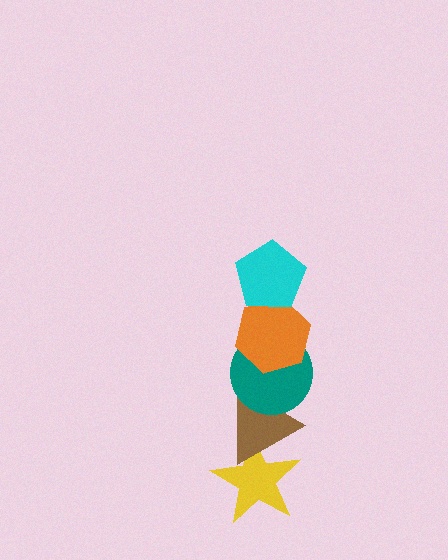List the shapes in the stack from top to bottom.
From top to bottom: the cyan pentagon, the orange hexagon, the teal circle, the brown triangle, the yellow star.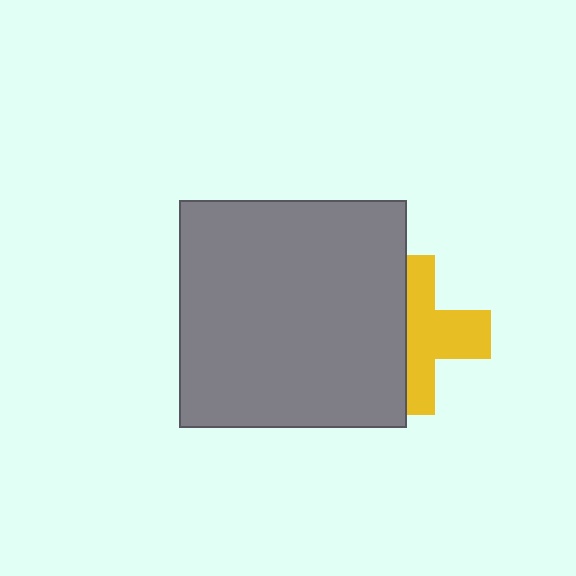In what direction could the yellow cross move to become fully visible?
The yellow cross could move right. That would shift it out from behind the gray square entirely.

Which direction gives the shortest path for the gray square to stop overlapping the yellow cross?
Moving left gives the shortest separation.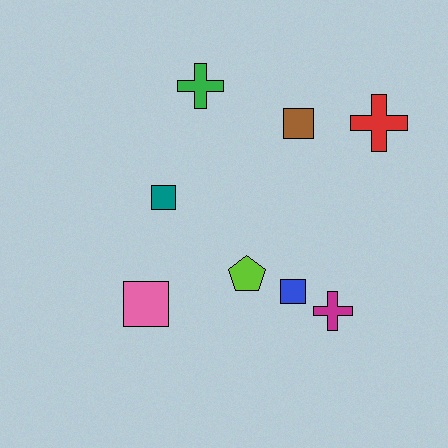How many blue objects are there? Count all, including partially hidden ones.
There is 1 blue object.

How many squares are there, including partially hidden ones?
There are 4 squares.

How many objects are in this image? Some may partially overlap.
There are 8 objects.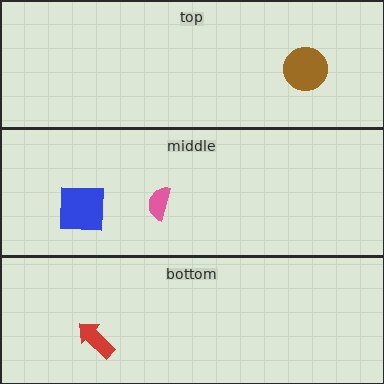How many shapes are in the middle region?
2.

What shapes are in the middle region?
The blue square, the pink semicircle.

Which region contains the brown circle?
The top region.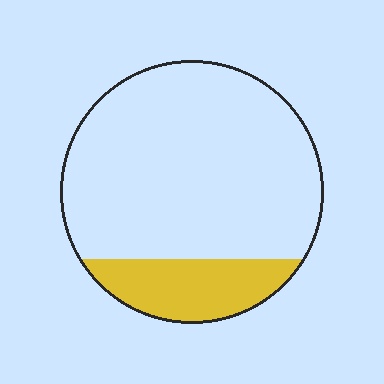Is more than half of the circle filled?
No.